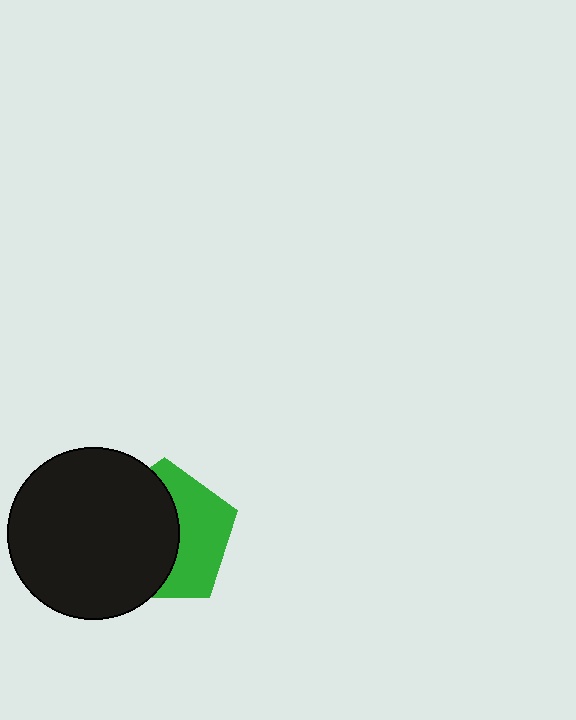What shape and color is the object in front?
The object in front is a black circle.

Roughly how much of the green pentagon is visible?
A small part of it is visible (roughly 44%).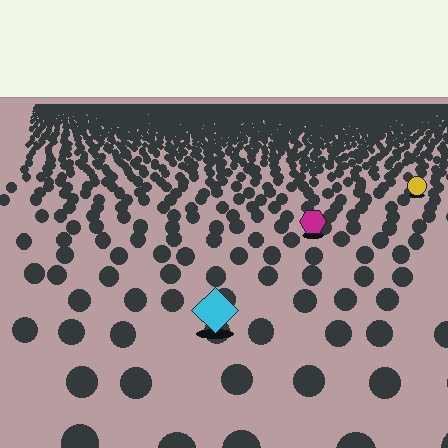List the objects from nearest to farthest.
From nearest to farthest: the cyan diamond, the magenta hexagon, the yellow circle.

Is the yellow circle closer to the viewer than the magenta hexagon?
No. The magenta hexagon is closer — you can tell from the texture gradient: the ground texture is coarser near it.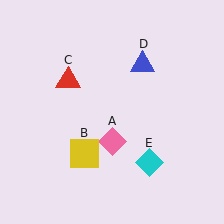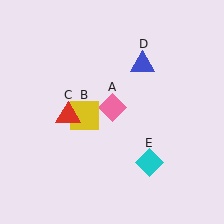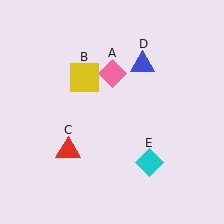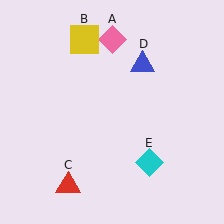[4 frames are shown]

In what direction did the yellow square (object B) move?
The yellow square (object B) moved up.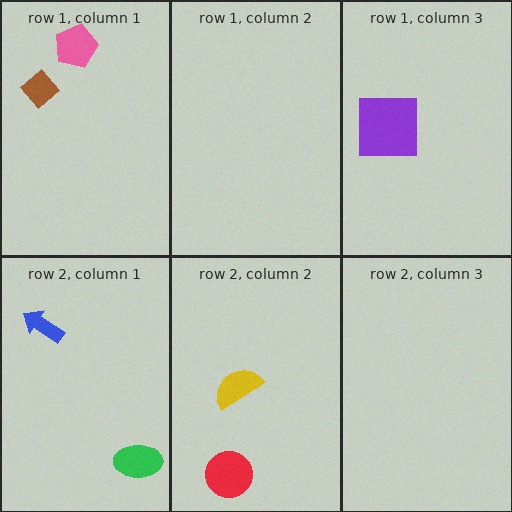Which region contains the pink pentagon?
The row 1, column 1 region.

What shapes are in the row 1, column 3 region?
The purple square.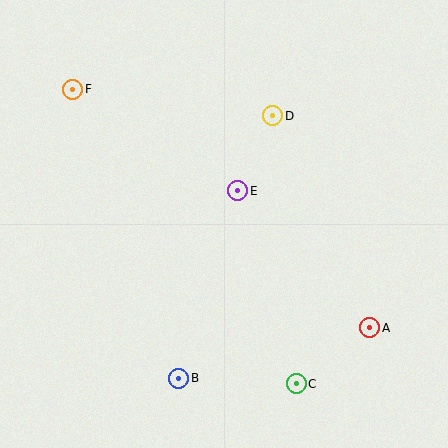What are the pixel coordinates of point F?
Point F is at (73, 89).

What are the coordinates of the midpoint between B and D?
The midpoint between B and D is at (226, 247).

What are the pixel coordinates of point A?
Point A is at (370, 328).